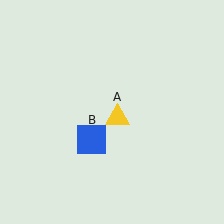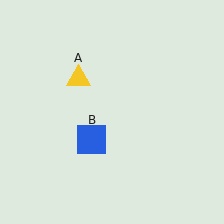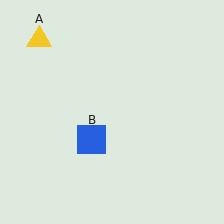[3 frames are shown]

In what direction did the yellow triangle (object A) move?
The yellow triangle (object A) moved up and to the left.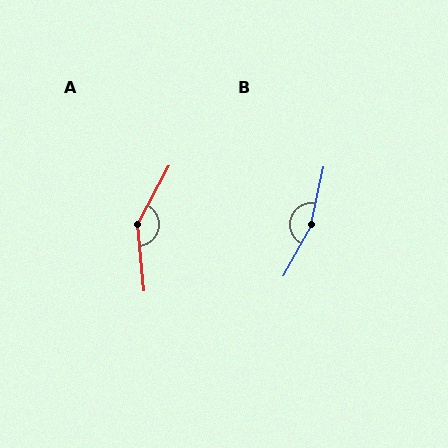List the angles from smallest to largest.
A (147°), B (163°).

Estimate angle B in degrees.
Approximately 163 degrees.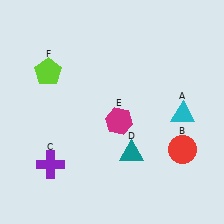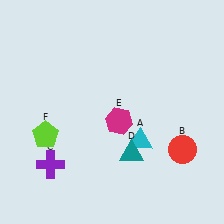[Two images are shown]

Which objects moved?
The objects that moved are: the cyan triangle (A), the lime pentagon (F).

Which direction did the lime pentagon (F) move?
The lime pentagon (F) moved down.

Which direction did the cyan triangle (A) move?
The cyan triangle (A) moved left.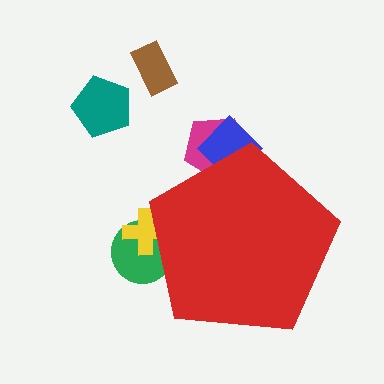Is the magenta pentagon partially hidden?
Yes, the magenta pentagon is partially hidden behind the red pentagon.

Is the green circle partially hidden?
Yes, the green circle is partially hidden behind the red pentagon.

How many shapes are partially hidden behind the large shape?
4 shapes are partially hidden.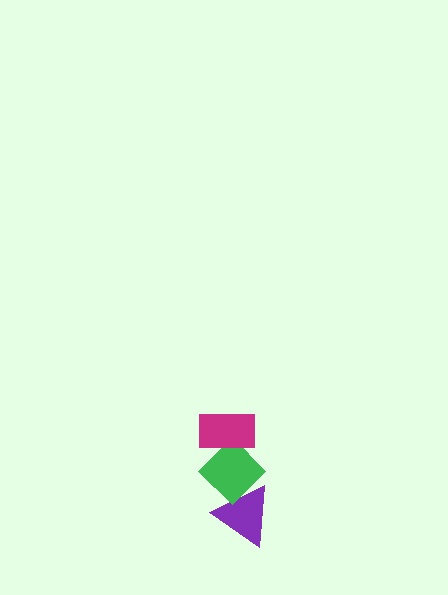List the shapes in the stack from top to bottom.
From top to bottom: the magenta rectangle, the green diamond, the purple triangle.